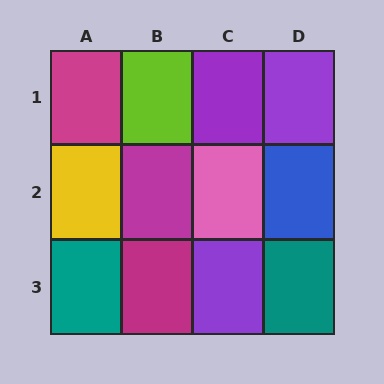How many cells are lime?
1 cell is lime.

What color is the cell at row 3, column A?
Teal.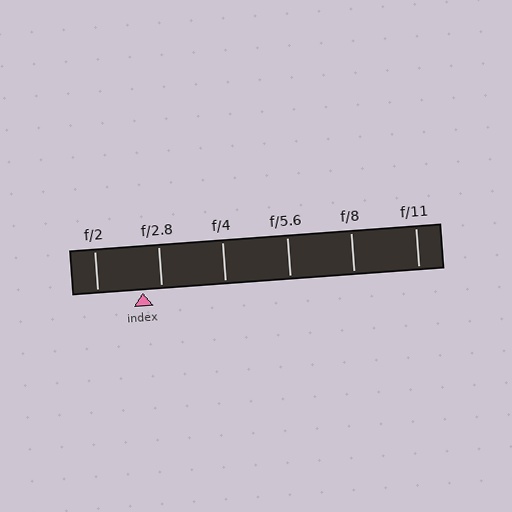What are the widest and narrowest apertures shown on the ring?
The widest aperture shown is f/2 and the narrowest is f/11.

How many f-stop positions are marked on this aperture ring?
There are 6 f-stop positions marked.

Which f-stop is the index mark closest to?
The index mark is closest to f/2.8.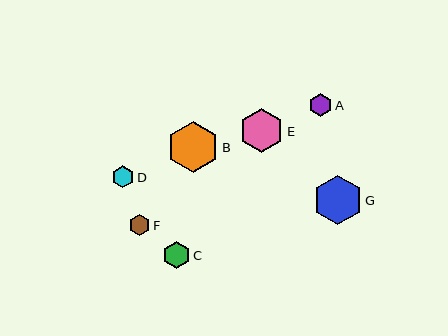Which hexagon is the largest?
Hexagon B is the largest with a size of approximately 52 pixels.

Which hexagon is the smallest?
Hexagon F is the smallest with a size of approximately 21 pixels.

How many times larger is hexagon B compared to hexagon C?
Hexagon B is approximately 1.9 times the size of hexagon C.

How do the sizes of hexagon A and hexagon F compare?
Hexagon A and hexagon F are approximately the same size.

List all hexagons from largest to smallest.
From largest to smallest: B, G, E, C, A, D, F.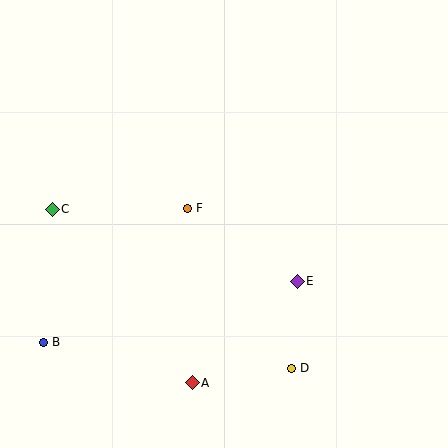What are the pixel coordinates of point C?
Point C is at (52, 209).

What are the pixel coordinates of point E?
Point E is at (297, 281).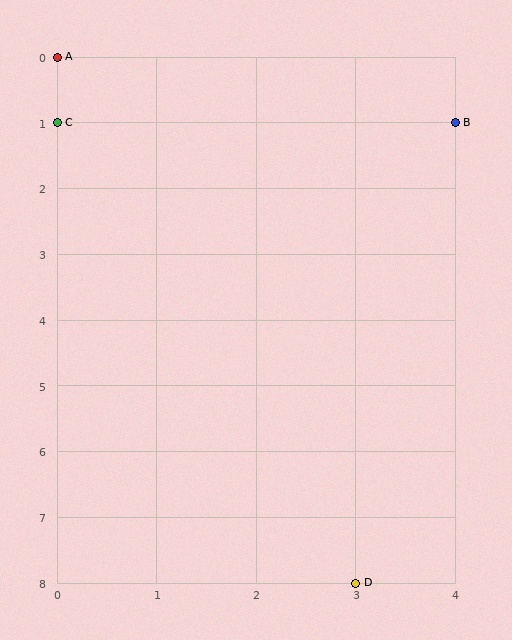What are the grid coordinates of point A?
Point A is at grid coordinates (0, 0).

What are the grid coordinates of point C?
Point C is at grid coordinates (0, 1).